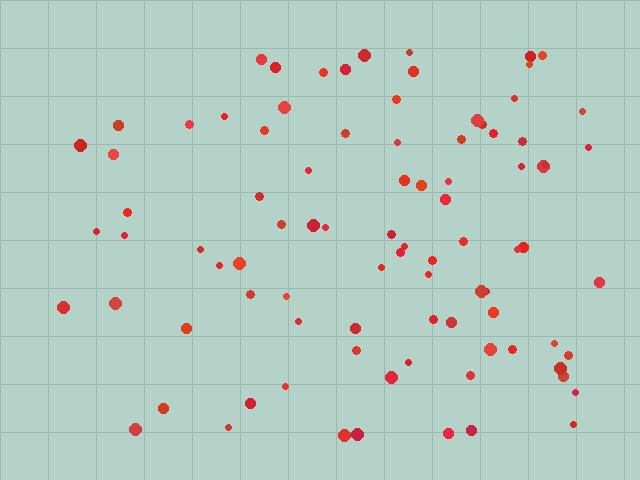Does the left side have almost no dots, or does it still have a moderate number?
Still a moderate number, just noticeably fewer than the right.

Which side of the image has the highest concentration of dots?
The right.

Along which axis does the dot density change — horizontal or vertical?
Horizontal.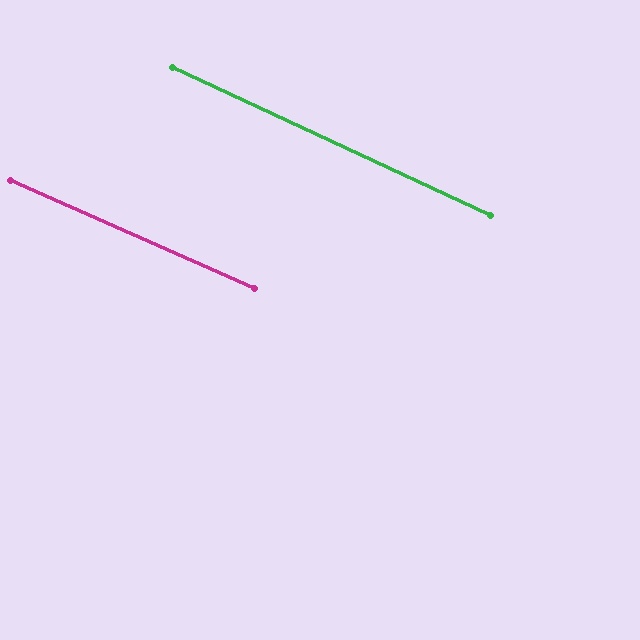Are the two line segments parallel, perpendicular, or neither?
Parallel — their directions differ by only 1.2°.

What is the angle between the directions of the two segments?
Approximately 1 degree.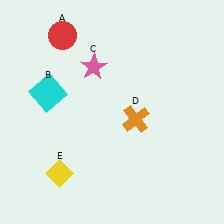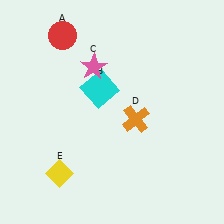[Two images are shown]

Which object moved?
The cyan square (B) moved right.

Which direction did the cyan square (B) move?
The cyan square (B) moved right.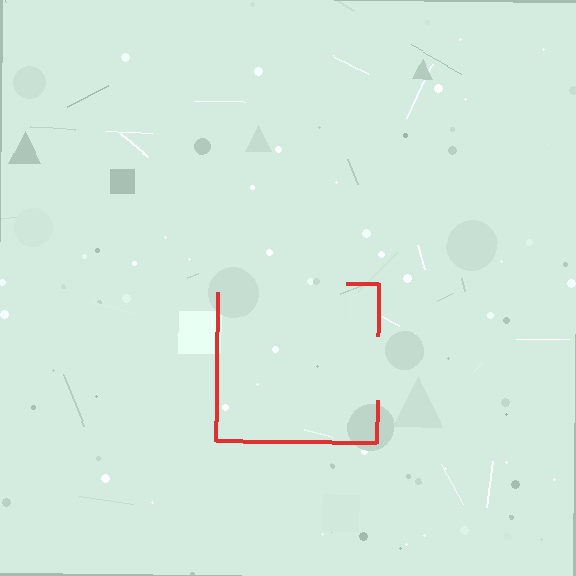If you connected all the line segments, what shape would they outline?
They would outline a square.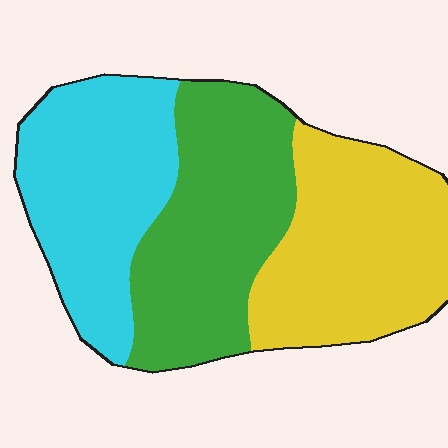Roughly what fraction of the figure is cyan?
Cyan takes up between a quarter and a half of the figure.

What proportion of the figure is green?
Green takes up about one third (1/3) of the figure.